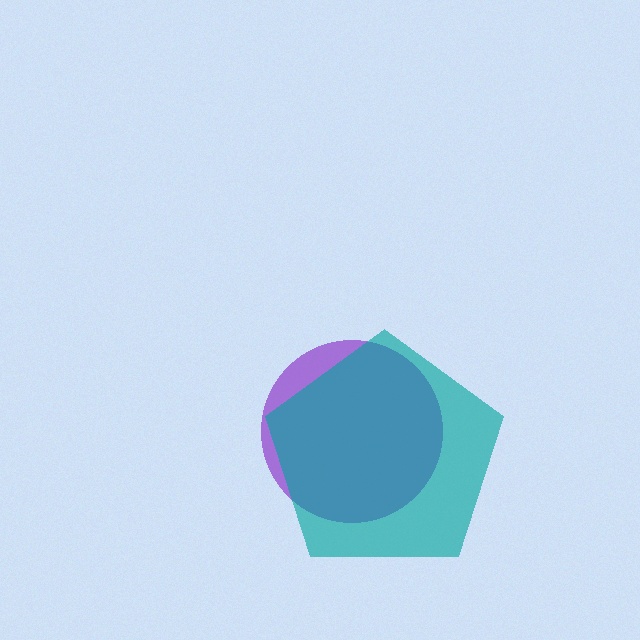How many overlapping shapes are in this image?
There are 2 overlapping shapes in the image.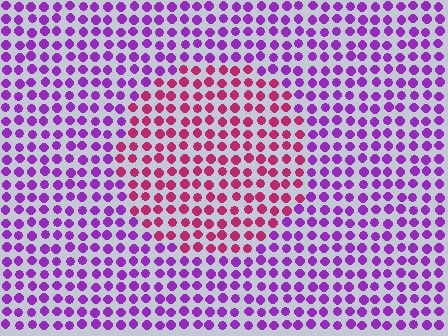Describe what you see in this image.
The image is filled with small purple elements in a uniform arrangement. A circle-shaped region is visible where the elements are tinted to a slightly different hue, forming a subtle color boundary.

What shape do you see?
I see a circle.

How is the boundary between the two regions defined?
The boundary is defined purely by a slight shift in hue (about 46 degrees). Spacing, size, and orientation are identical on both sides.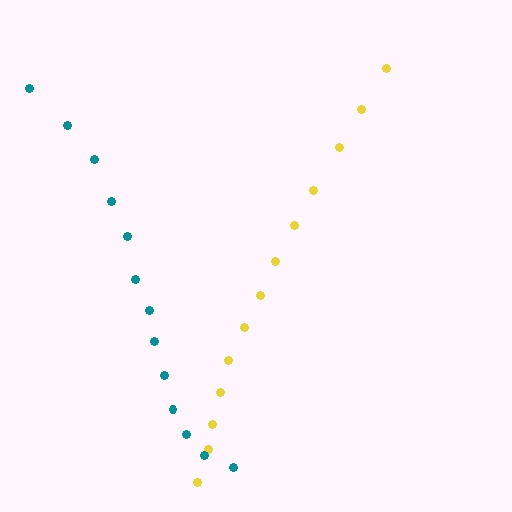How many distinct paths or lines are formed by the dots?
There are 2 distinct paths.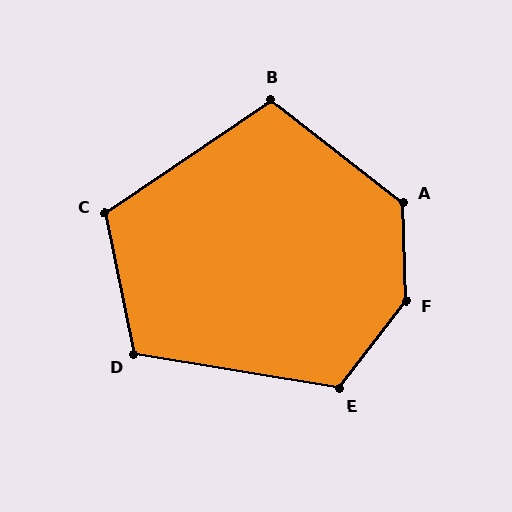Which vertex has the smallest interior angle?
B, at approximately 108 degrees.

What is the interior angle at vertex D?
Approximately 111 degrees (obtuse).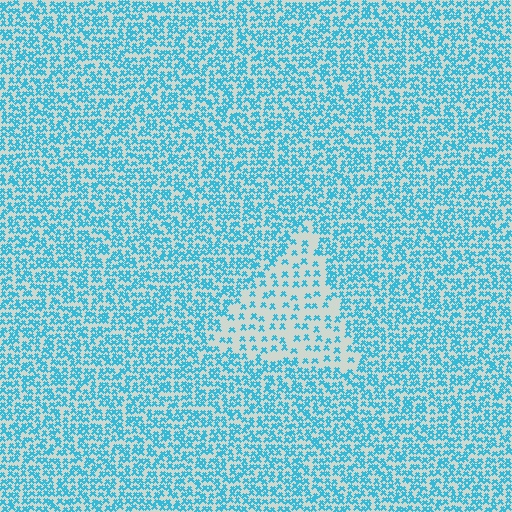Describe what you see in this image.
The image contains small cyan elements arranged at two different densities. A triangle-shaped region is visible where the elements are less densely packed than the surrounding area.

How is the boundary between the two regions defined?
The boundary is defined by a change in element density (approximately 2.4x ratio). All elements are the same color, size, and shape.